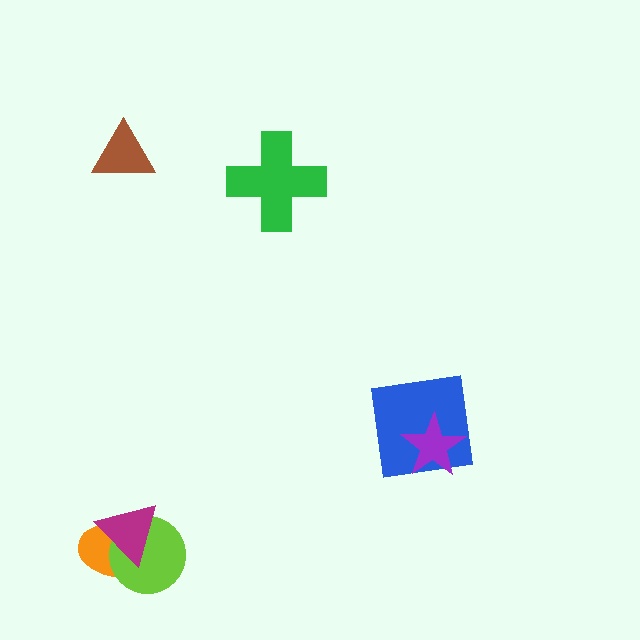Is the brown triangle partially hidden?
No, no other shape covers it.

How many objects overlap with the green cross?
0 objects overlap with the green cross.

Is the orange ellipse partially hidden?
Yes, it is partially covered by another shape.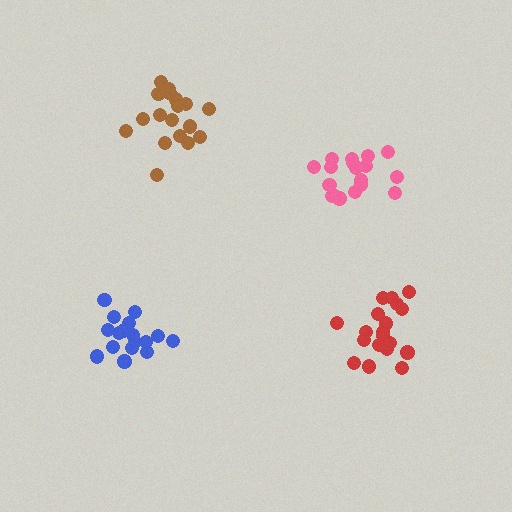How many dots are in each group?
Group 1: 19 dots, Group 2: 18 dots, Group 3: 17 dots, Group 4: 18 dots (72 total).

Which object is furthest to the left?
The blue cluster is leftmost.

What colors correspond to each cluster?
The clusters are colored: red, brown, blue, pink.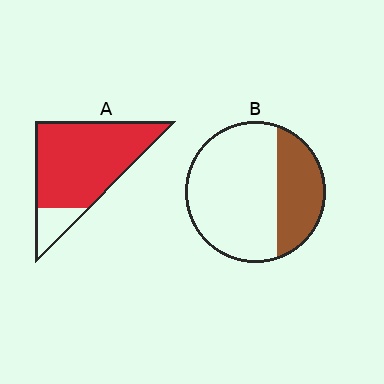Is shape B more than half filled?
No.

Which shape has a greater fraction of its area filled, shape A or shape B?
Shape A.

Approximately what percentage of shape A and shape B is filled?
A is approximately 85% and B is approximately 30%.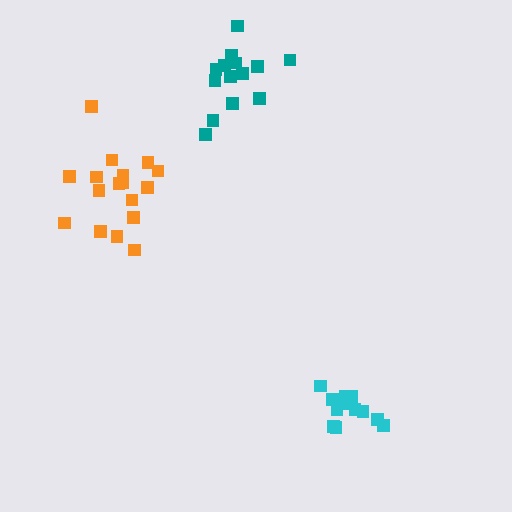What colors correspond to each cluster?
The clusters are colored: teal, orange, cyan.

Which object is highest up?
The teal cluster is topmost.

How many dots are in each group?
Group 1: 14 dots, Group 2: 17 dots, Group 3: 14 dots (45 total).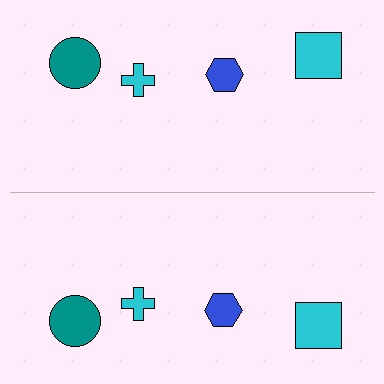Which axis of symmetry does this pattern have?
The pattern has a horizontal axis of symmetry running through the center of the image.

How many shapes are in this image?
There are 8 shapes in this image.